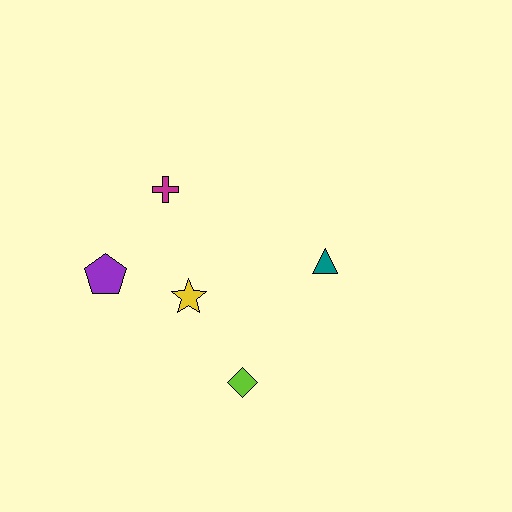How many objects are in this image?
There are 5 objects.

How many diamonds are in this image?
There is 1 diamond.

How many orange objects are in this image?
There are no orange objects.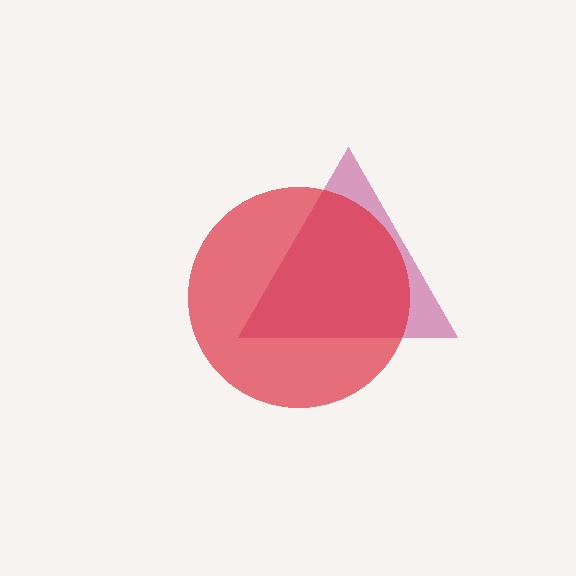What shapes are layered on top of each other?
The layered shapes are: a magenta triangle, a red circle.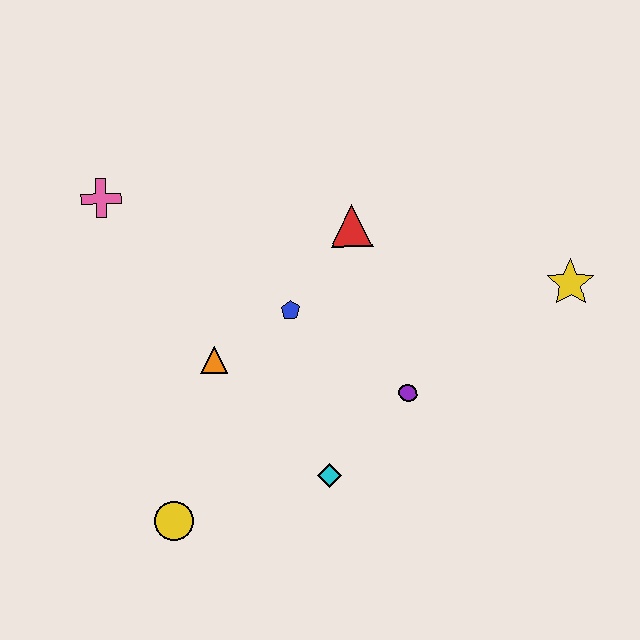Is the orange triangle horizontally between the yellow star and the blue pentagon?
No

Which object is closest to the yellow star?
The purple circle is closest to the yellow star.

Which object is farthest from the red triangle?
The yellow circle is farthest from the red triangle.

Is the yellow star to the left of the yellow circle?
No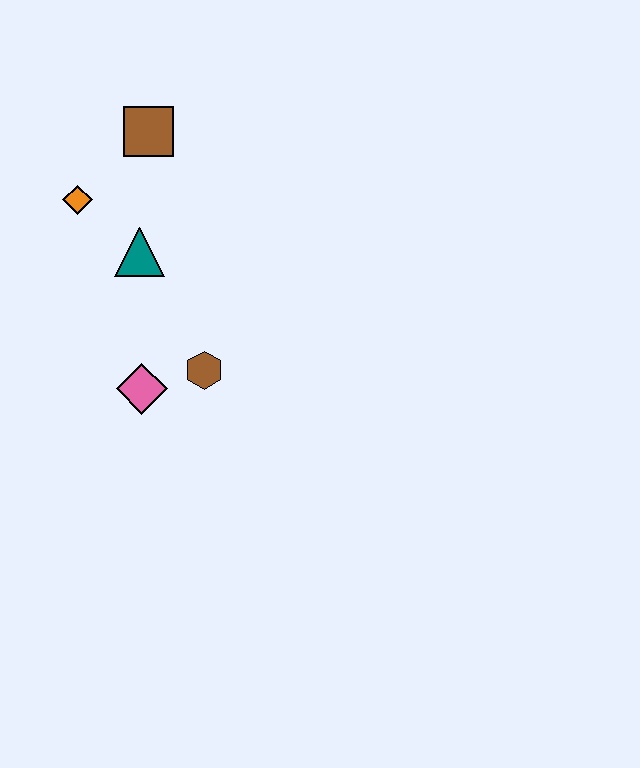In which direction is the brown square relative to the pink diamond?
The brown square is above the pink diamond.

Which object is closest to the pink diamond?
The brown hexagon is closest to the pink diamond.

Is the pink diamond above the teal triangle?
No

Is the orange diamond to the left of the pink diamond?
Yes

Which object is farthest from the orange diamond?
The brown hexagon is farthest from the orange diamond.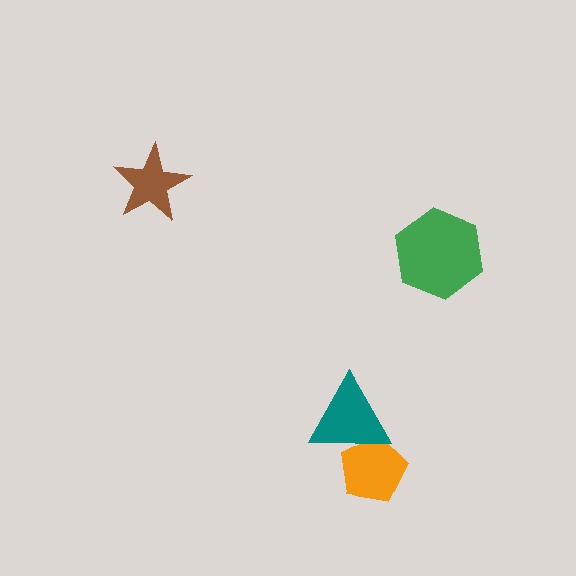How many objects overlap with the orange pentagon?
1 object overlaps with the orange pentagon.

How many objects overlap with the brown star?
0 objects overlap with the brown star.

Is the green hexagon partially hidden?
No, no other shape covers it.